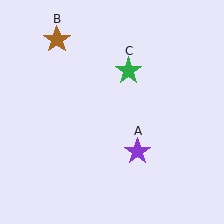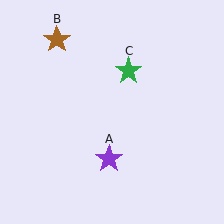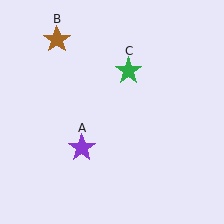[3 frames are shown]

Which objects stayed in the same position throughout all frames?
Brown star (object B) and green star (object C) remained stationary.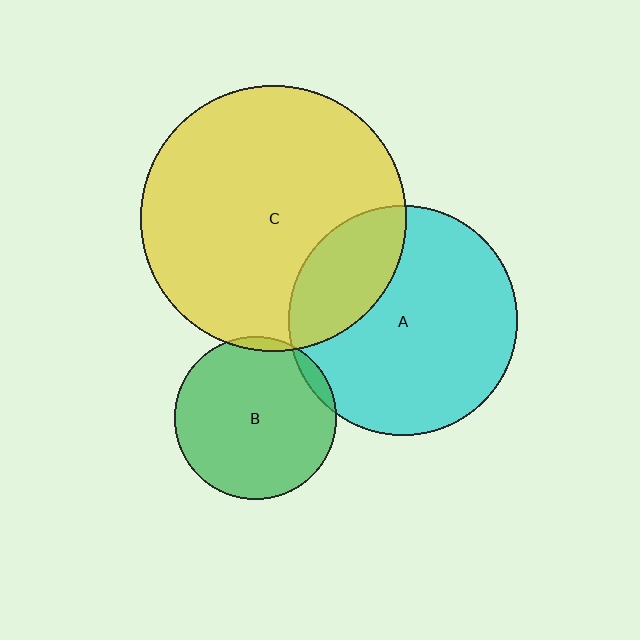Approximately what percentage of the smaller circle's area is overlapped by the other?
Approximately 5%.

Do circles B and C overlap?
Yes.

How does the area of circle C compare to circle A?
Approximately 1.3 times.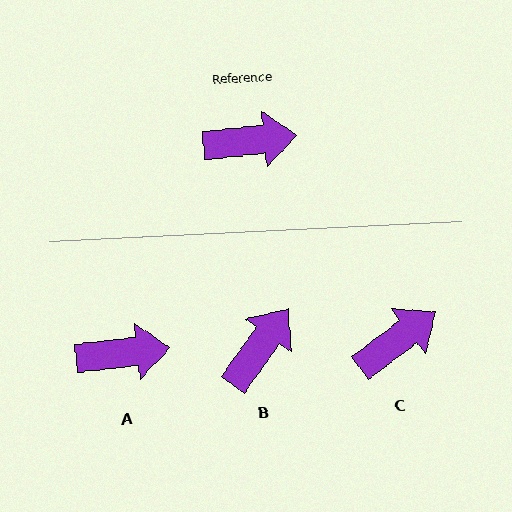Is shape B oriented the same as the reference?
No, it is off by about 48 degrees.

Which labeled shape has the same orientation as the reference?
A.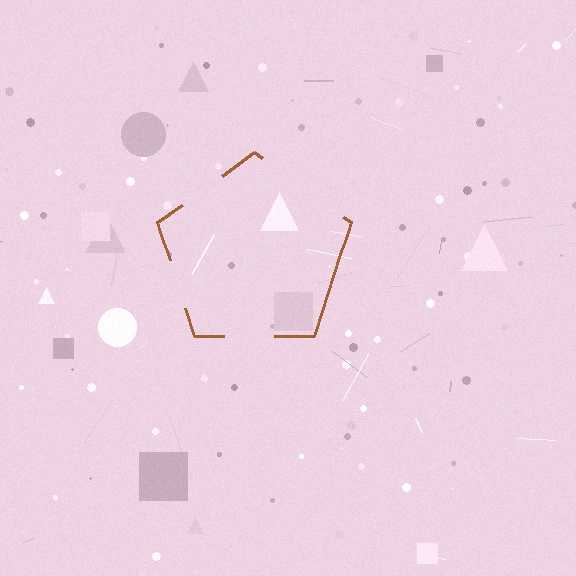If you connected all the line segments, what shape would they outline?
They would outline a pentagon.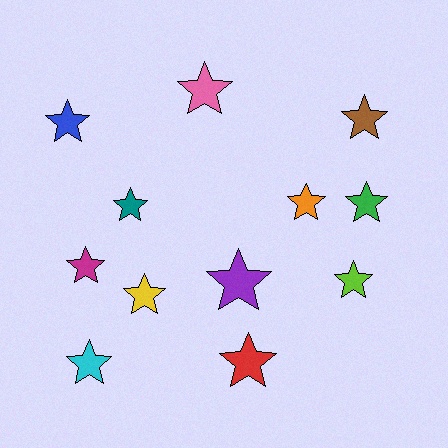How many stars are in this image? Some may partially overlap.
There are 12 stars.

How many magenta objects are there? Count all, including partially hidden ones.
There is 1 magenta object.